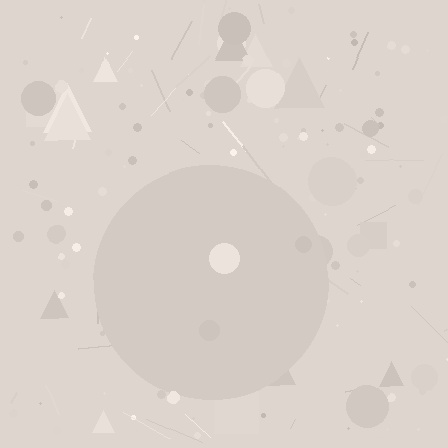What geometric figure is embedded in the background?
A circle is embedded in the background.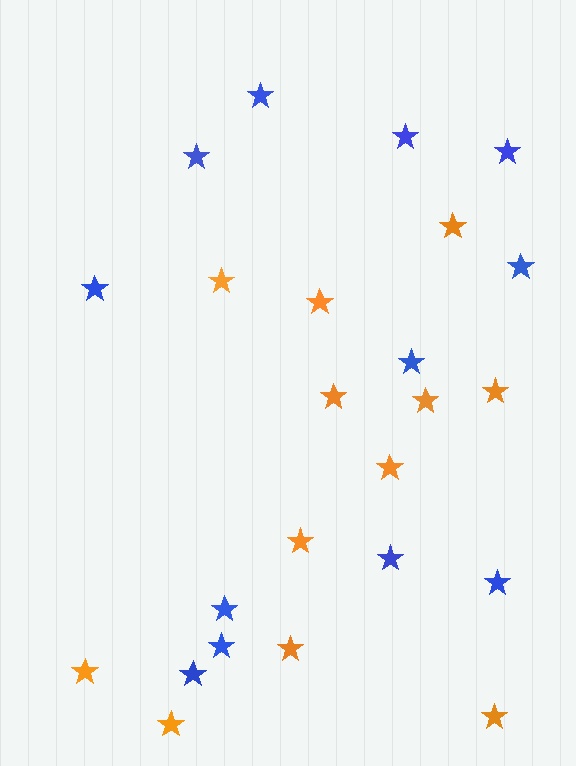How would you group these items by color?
There are 2 groups: one group of orange stars (12) and one group of blue stars (12).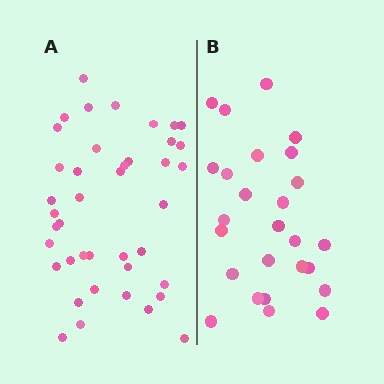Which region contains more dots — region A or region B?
Region A (the left region) has more dots.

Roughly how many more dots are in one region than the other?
Region A has approximately 15 more dots than region B.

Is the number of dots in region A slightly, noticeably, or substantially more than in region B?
Region A has substantially more. The ratio is roughly 1.6 to 1.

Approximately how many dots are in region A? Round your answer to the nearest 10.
About 40 dots. (The exact count is 41, which rounds to 40.)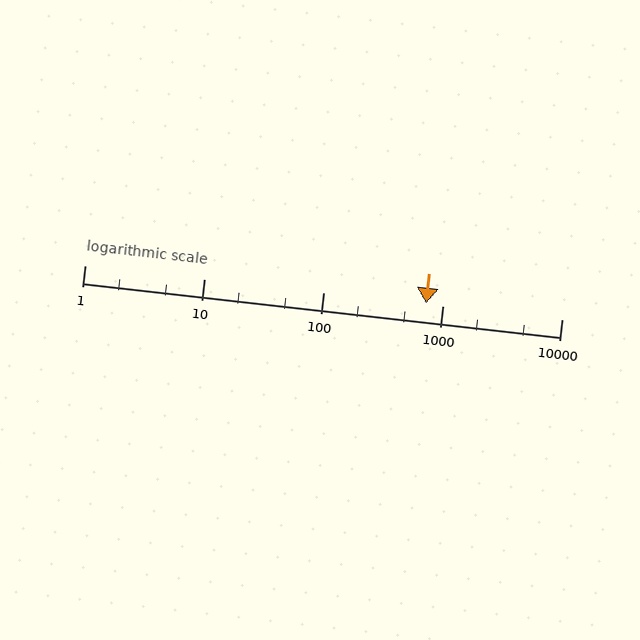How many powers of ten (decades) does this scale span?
The scale spans 4 decades, from 1 to 10000.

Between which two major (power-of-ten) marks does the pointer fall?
The pointer is between 100 and 1000.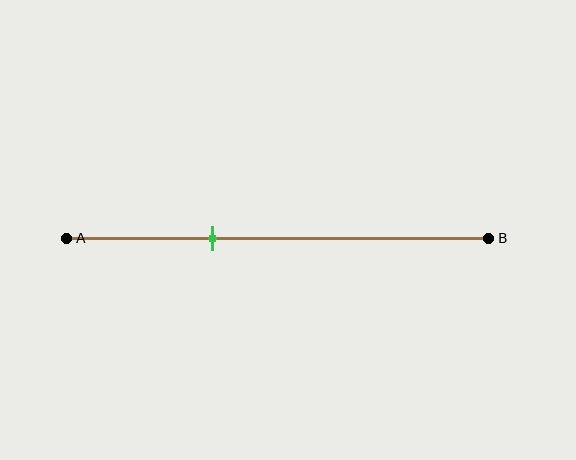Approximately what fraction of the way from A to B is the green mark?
The green mark is approximately 35% of the way from A to B.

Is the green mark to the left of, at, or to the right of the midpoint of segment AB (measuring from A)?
The green mark is to the left of the midpoint of segment AB.